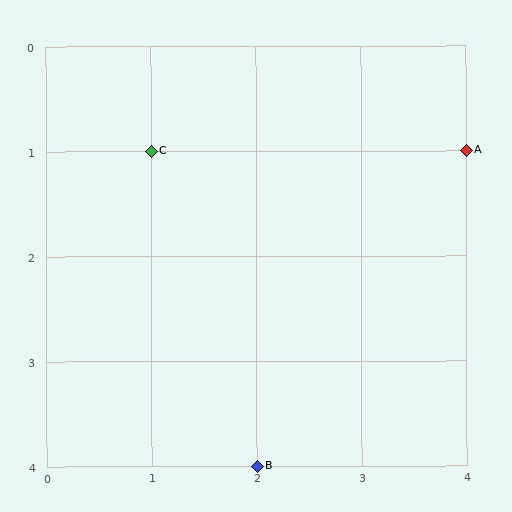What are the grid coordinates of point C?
Point C is at grid coordinates (1, 1).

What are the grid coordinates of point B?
Point B is at grid coordinates (2, 4).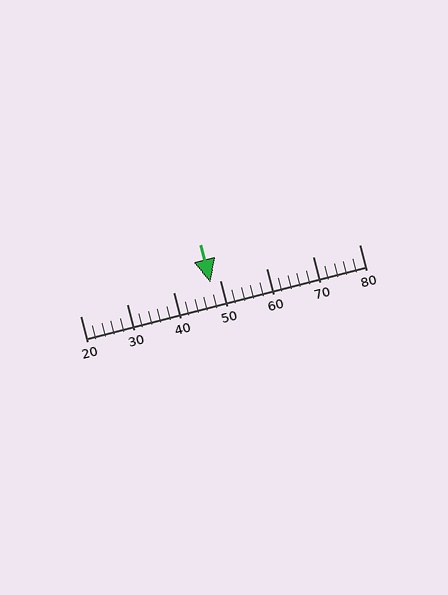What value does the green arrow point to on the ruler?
The green arrow points to approximately 48.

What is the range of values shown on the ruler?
The ruler shows values from 20 to 80.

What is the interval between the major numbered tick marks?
The major tick marks are spaced 10 units apart.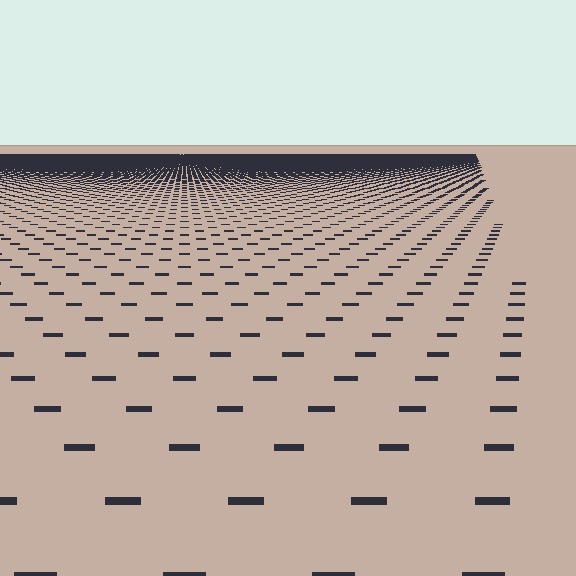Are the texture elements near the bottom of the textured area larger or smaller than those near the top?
Larger. Near the bottom, elements are closer to the viewer and appear at a bigger on-screen size.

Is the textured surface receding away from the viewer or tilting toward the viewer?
The surface is receding away from the viewer. Texture elements get smaller and denser toward the top.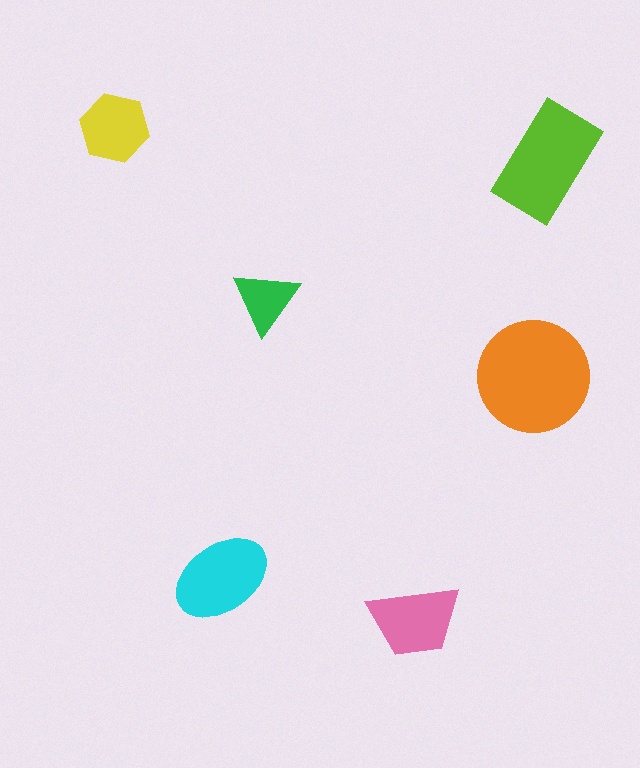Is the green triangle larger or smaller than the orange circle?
Smaller.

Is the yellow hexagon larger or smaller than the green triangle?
Larger.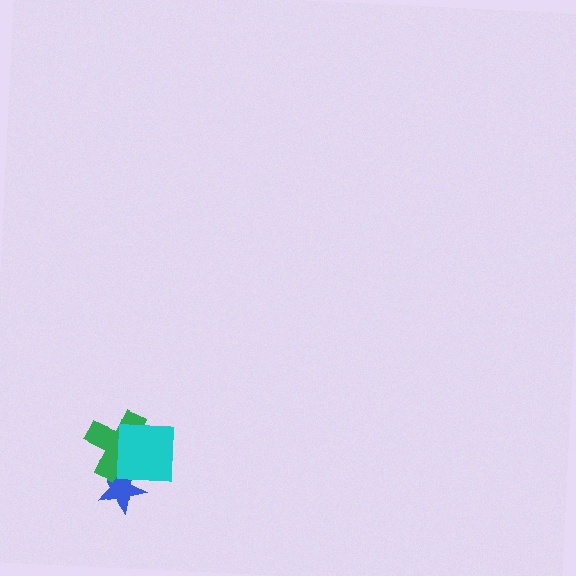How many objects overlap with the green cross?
2 objects overlap with the green cross.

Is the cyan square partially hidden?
No, no other shape covers it.